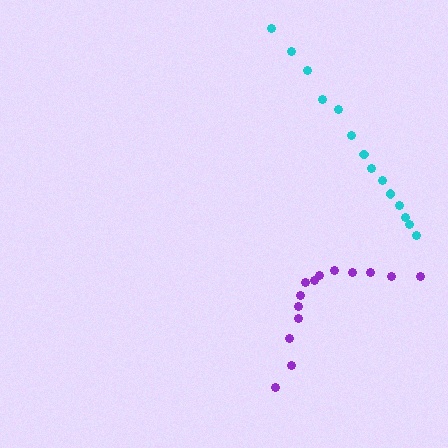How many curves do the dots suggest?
There are 2 distinct paths.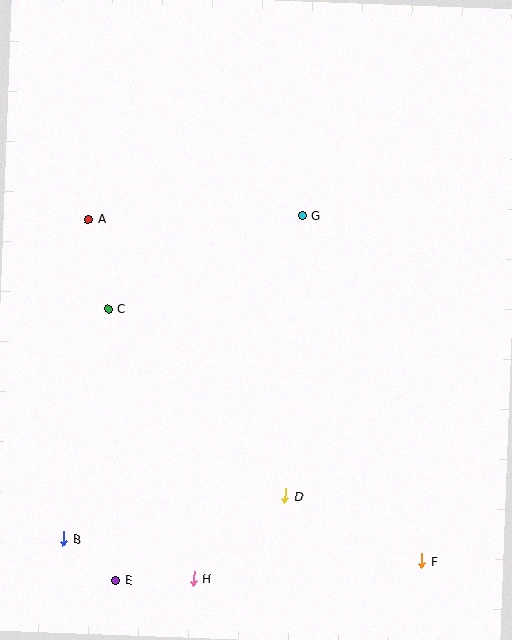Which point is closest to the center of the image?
Point G at (302, 215) is closest to the center.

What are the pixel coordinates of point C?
Point C is at (109, 309).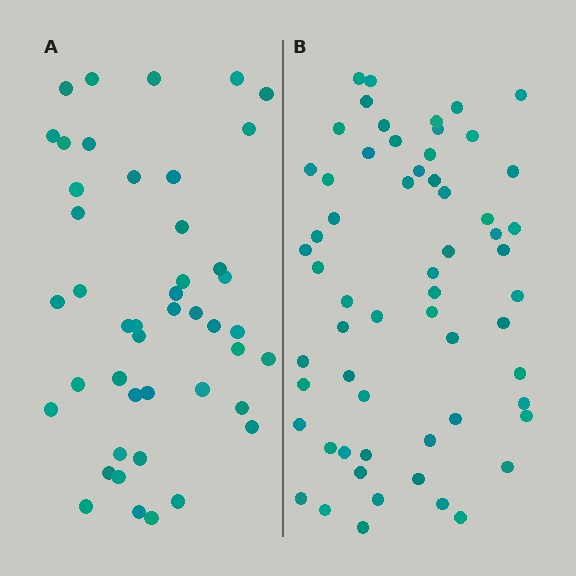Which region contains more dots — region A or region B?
Region B (the right region) has more dots.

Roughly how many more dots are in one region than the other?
Region B has approximately 15 more dots than region A.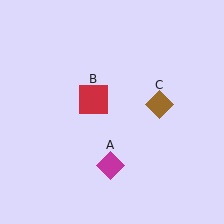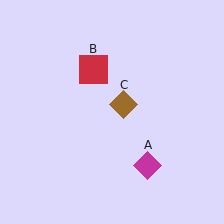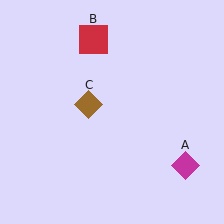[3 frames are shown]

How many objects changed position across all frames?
3 objects changed position: magenta diamond (object A), red square (object B), brown diamond (object C).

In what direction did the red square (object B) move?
The red square (object B) moved up.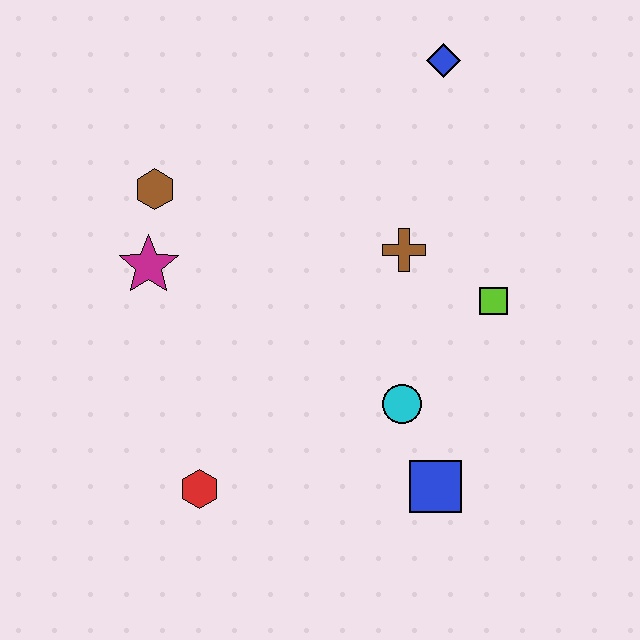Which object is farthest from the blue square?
The blue diamond is farthest from the blue square.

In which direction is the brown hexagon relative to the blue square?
The brown hexagon is above the blue square.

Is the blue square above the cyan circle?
No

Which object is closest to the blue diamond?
The brown cross is closest to the blue diamond.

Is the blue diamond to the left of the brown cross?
No